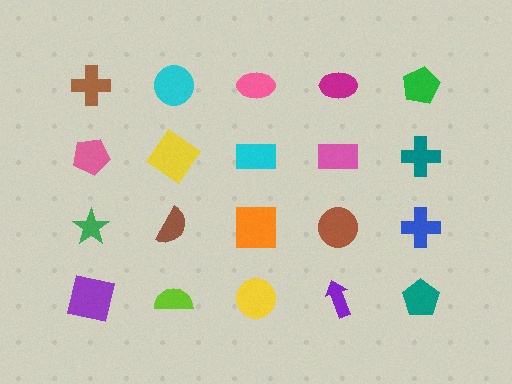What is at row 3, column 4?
A brown circle.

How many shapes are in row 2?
5 shapes.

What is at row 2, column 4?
A pink rectangle.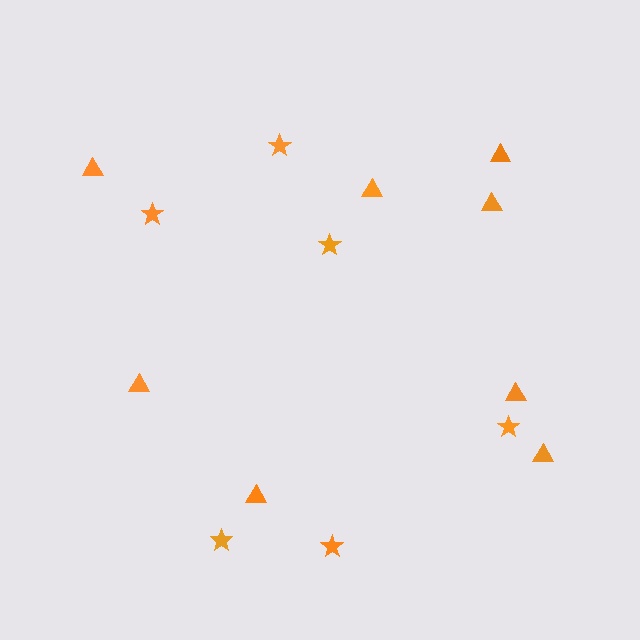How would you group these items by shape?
There are 2 groups: one group of triangles (8) and one group of stars (6).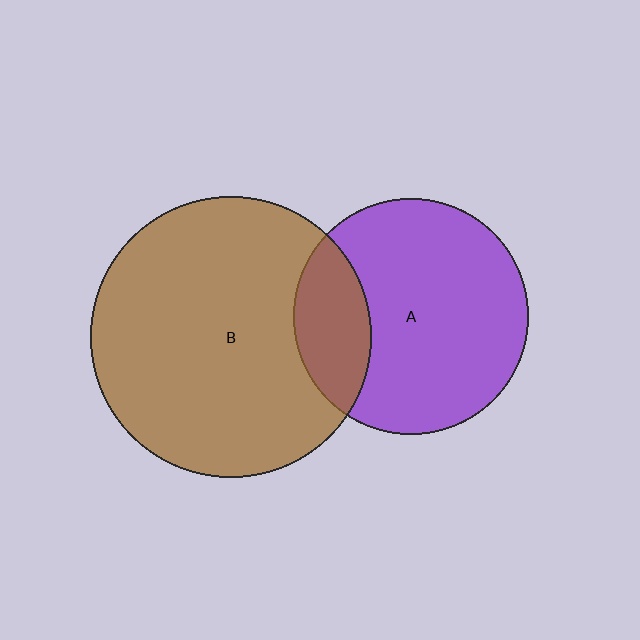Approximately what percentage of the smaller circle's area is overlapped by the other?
Approximately 25%.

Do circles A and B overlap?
Yes.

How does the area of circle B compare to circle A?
Approximately 1.4 times.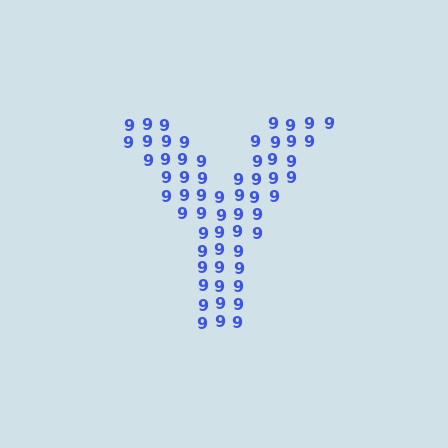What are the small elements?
The small elements are digit 9's.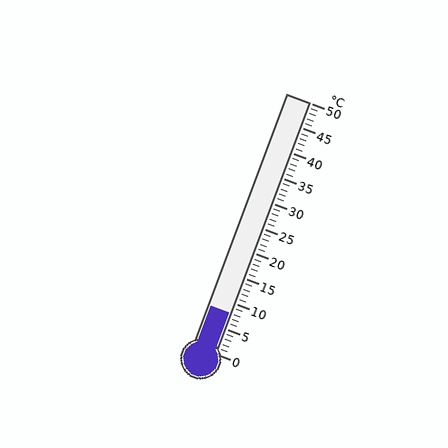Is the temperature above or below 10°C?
The temperature is below 10°C.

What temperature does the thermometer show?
The thermometer shows approximately 8°C.